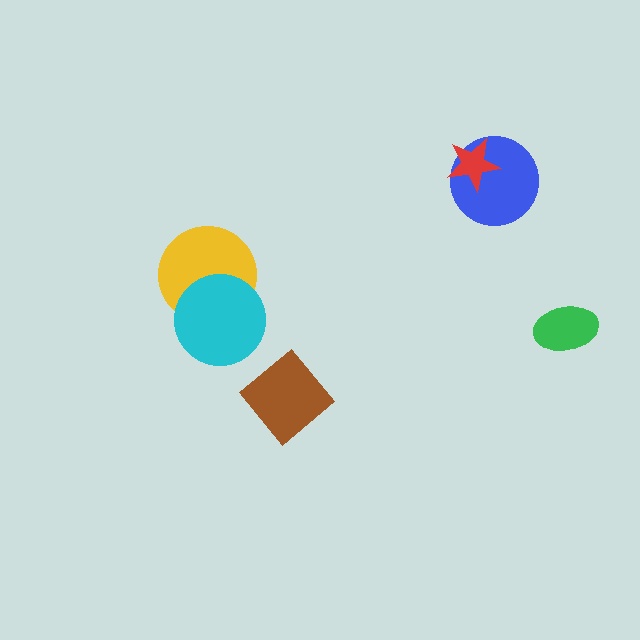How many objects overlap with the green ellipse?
0 objects overlap with the green ellipse.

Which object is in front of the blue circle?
The red star is in front of the blue circle.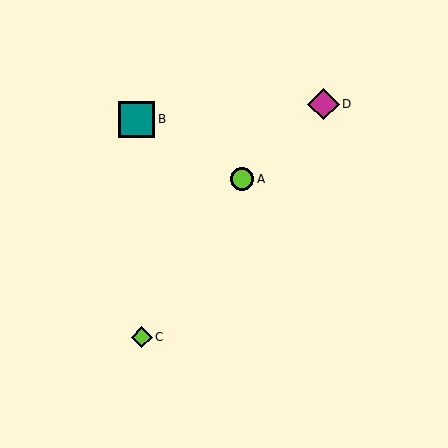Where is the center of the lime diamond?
The center of the lime diamond is at (142, 337).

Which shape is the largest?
The teal square (labeled B) is the largest.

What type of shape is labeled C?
Shape C is a lime diamond.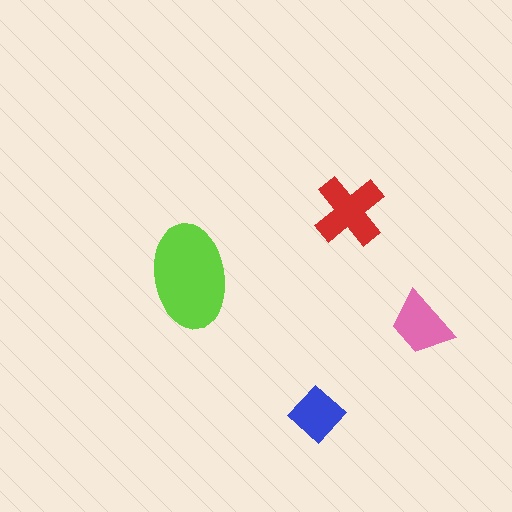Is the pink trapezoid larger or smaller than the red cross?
Smaller.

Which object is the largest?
The lime ellipse.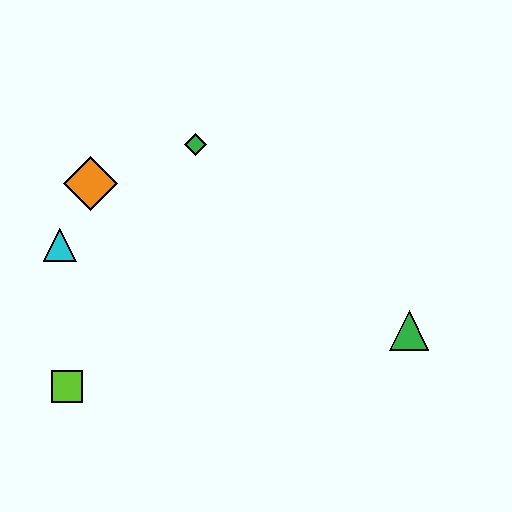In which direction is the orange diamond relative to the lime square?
The orange diamond is above the lime square.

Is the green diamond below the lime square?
No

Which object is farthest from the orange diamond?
The green triangle is farthest from the orange diamond.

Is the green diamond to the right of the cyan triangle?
Yes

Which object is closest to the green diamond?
The orange diamond is closest to the green diamond.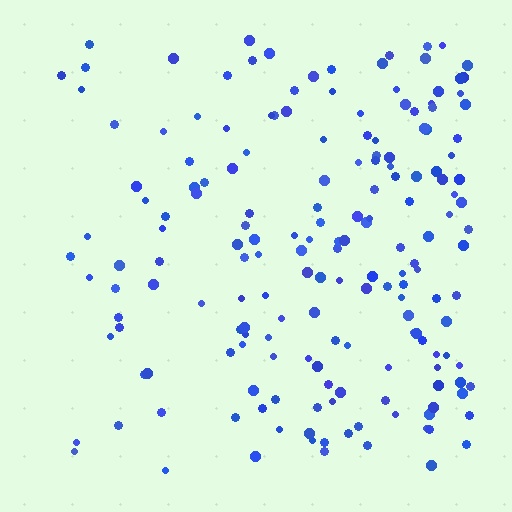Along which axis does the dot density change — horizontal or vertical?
Horizontal.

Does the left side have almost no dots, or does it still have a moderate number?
Still a moderate number, just noticeably fewer than the right.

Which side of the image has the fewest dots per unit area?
The left.